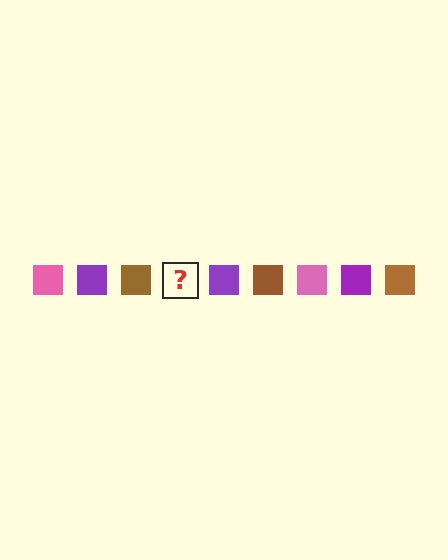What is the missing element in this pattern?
The missing element is a pink square.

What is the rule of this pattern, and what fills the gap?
The rule is that the pattern cycles through pink, purple, brown squares. The gap should be filled with a pink square.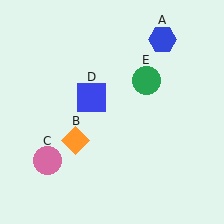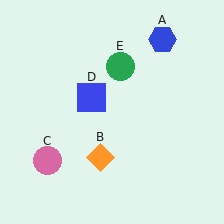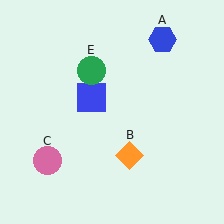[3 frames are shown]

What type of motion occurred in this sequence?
The orange diamond (object B), green circle (object E) rotated counterclockwise around the center of the scene.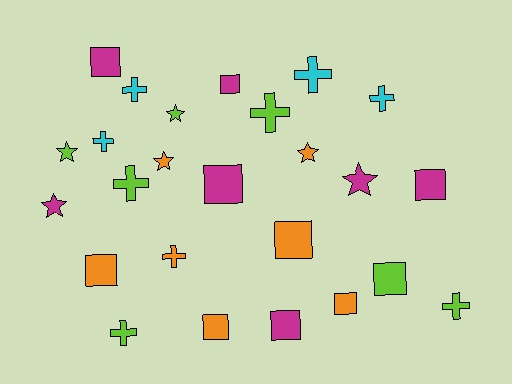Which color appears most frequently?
Lime, with 7 objects.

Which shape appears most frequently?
Square, with 10 objects.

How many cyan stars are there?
There are no cyan stars.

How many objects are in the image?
There are 25 objects.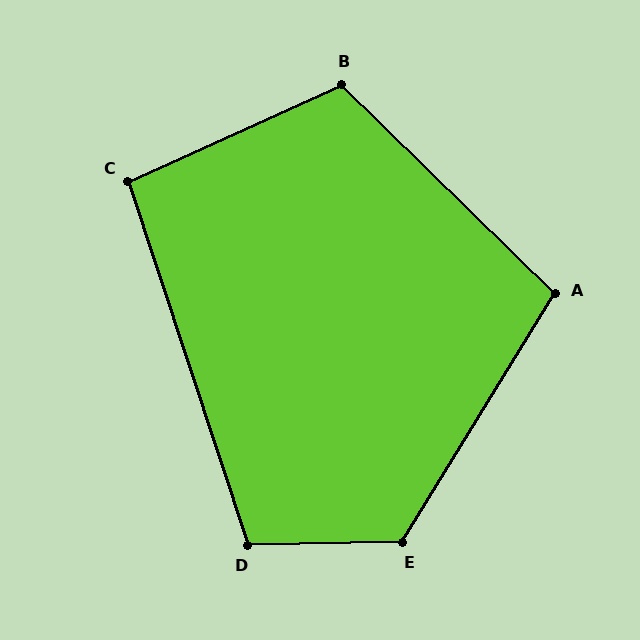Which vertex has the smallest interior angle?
C, at approximately 96 degrees.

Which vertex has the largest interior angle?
E, at approximately 123 degrees.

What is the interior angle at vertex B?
Approximately 111 degrees (obtuse).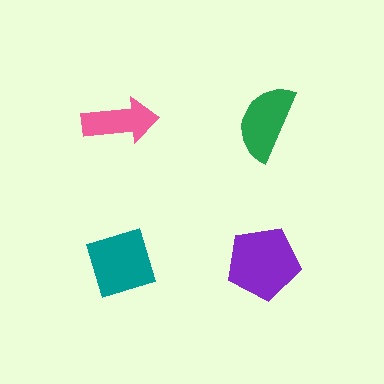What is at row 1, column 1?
A pink arrow.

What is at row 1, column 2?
A green semicircle.